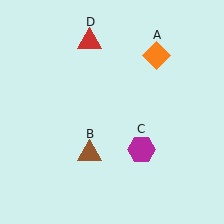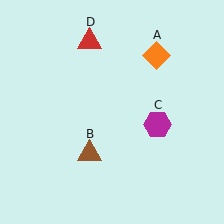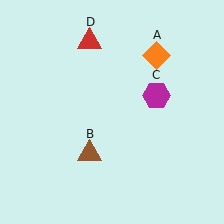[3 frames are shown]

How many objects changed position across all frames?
1 object changed position: magenta hexagon (object C).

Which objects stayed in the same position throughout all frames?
Orange diamond (object A) and brown triangle (object B) and red triangle (object D) remained stationary.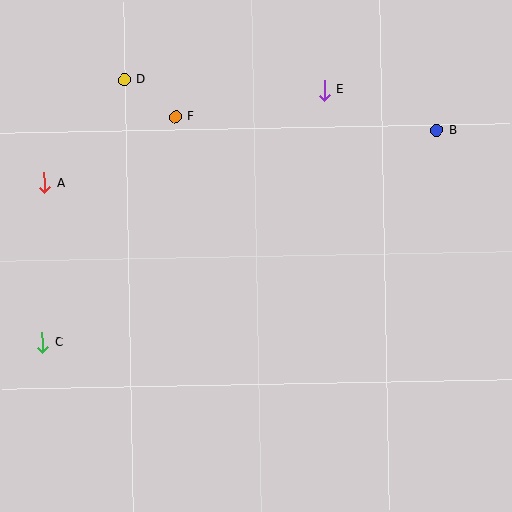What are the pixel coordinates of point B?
Point B is at (437, 130).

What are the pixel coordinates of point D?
Point D is at (124, 80).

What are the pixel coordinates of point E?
Point E is at (324, 90).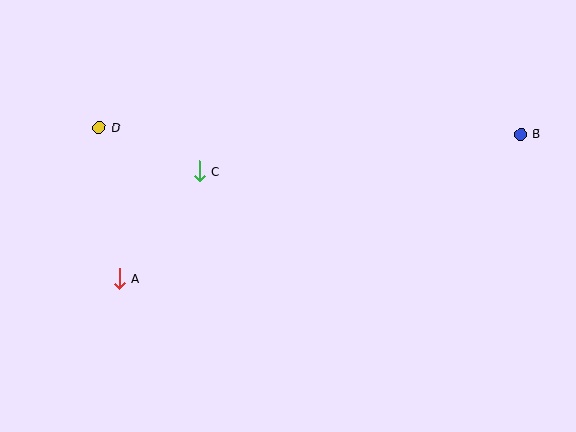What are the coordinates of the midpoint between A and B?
The midpoint between A and B is at (320, 206).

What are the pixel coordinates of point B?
Point B is at (521, 134).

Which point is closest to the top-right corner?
Point B is closest to the top-right corner.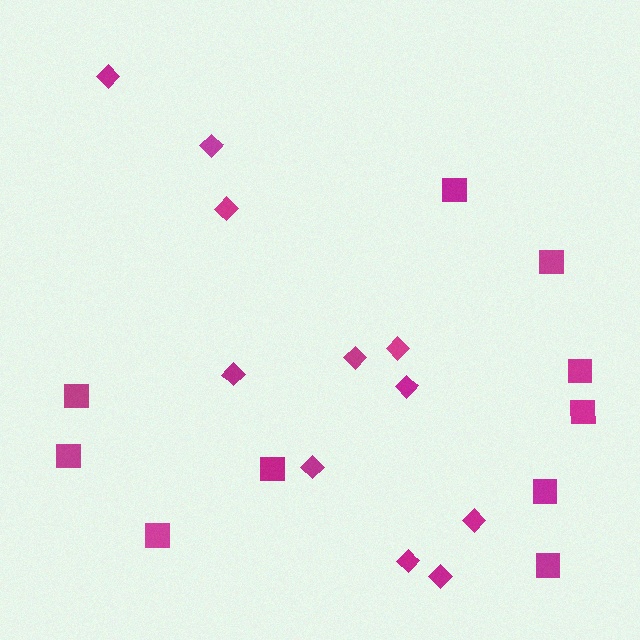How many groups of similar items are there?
There are 2 groups: one group of diamonds (11) and one group of squares (10).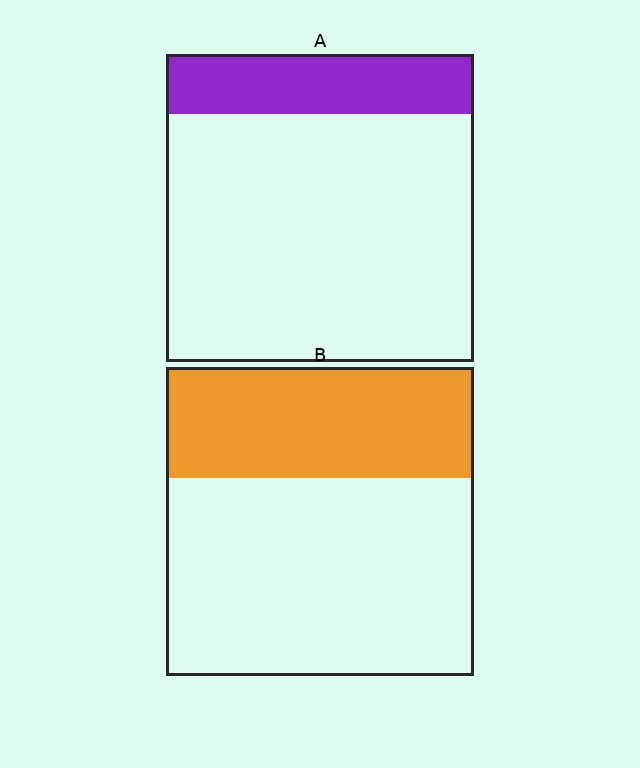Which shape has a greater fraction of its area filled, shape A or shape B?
Shape B.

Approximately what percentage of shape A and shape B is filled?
A is approximately 20% and B is approximately 35%.